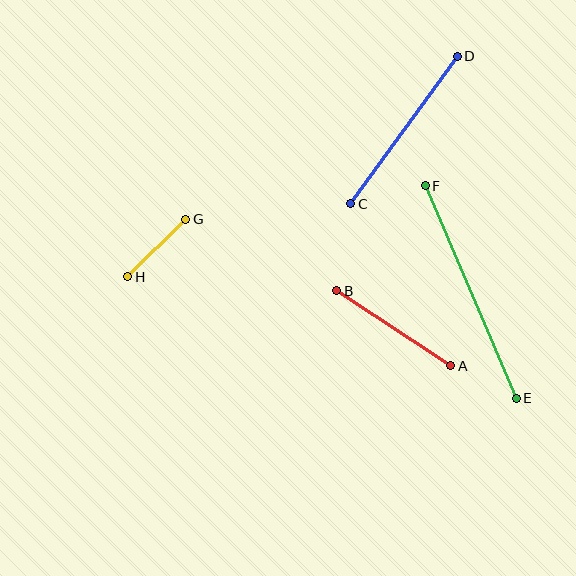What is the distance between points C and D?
The distance is approximately 182 pixels.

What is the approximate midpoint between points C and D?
The midpoint is at approximately (404, 130) pixels.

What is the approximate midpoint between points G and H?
The midpoint is at approximately (157, 248) pixels.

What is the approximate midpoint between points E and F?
The midpoint is at approximately (471, 292) pixels.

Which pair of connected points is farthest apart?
Points E and F are farthest apart.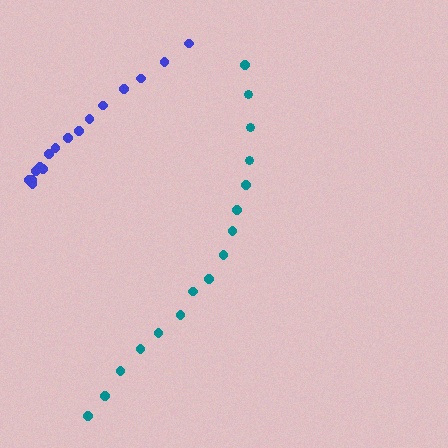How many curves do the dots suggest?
There are 2 distinct paths.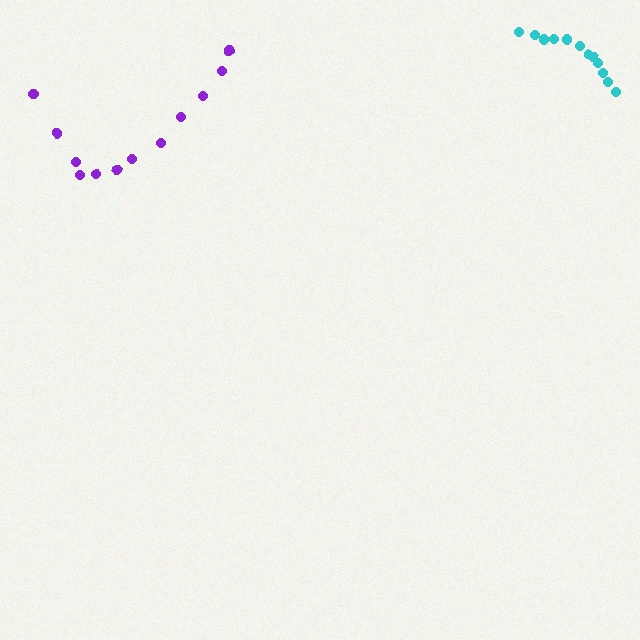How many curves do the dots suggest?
There are 2 distinct paths.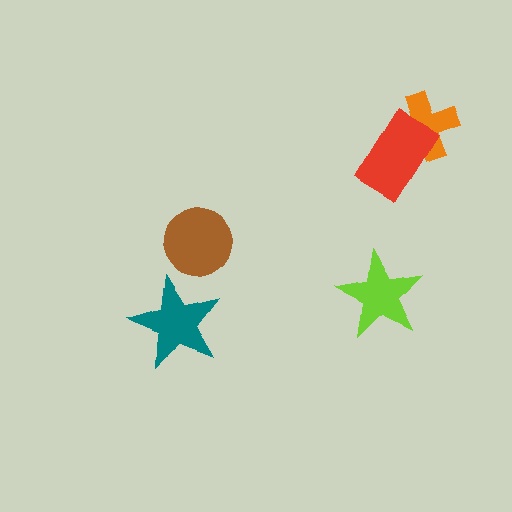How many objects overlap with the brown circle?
0 objects overlap with the brown circle.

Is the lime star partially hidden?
No, no other shape covers it.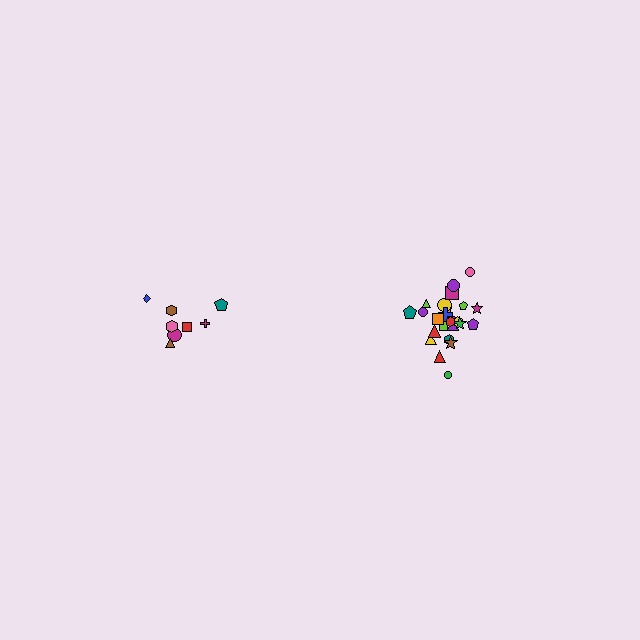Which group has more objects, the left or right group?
The right group.